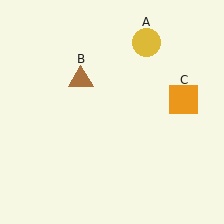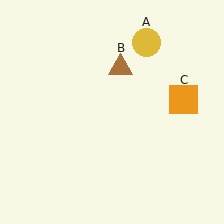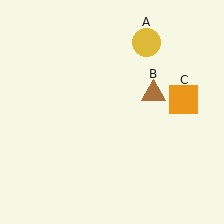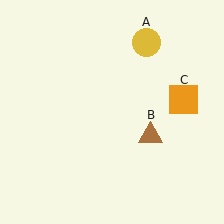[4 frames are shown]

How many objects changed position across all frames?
1 object changed position: brown triangle (object B).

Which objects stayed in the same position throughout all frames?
Yellow circle (object A) and orange square (object C) remained stationary.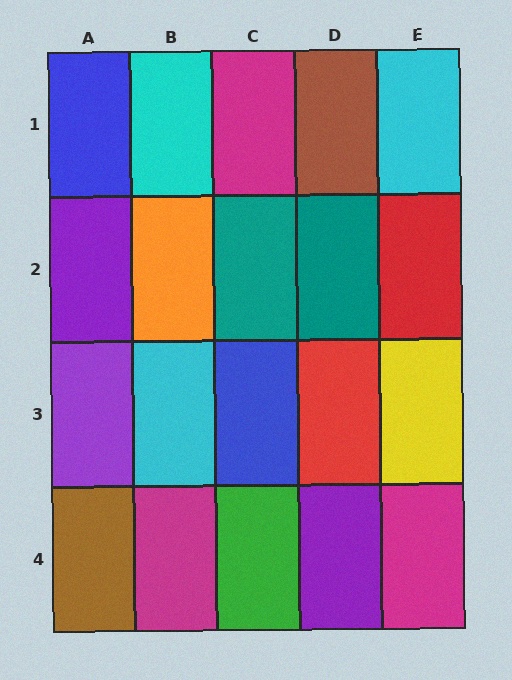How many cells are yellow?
1 cell is yellow.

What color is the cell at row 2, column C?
Teal.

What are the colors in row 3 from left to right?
Purple, cyan, blue, red, yellow.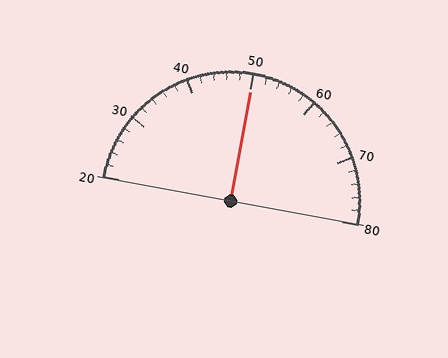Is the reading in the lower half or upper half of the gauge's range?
The reading is in the upper half of the range (20 to 80).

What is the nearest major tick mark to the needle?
The nearest major tick mark is 50.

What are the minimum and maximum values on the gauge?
The gauge ranges from 20 to 80.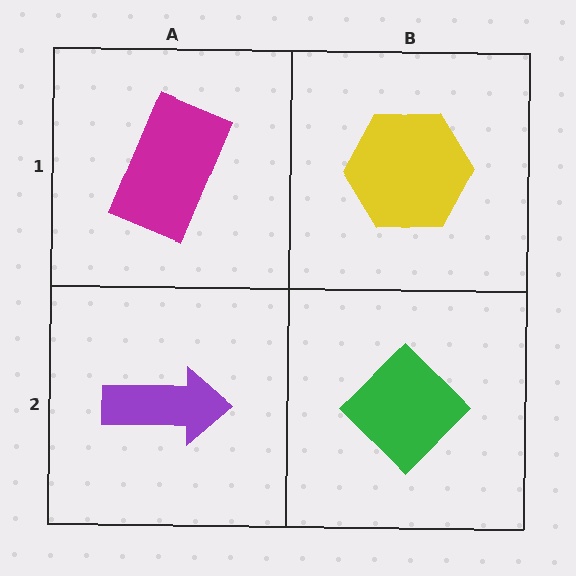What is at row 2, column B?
A green diamond.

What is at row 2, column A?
A purple arrow.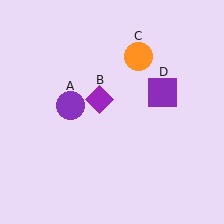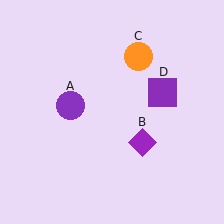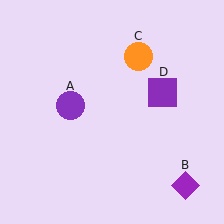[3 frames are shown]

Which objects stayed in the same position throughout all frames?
Purple circle (object A) and orange circle (object C) and purple square (object D) remained stationary.